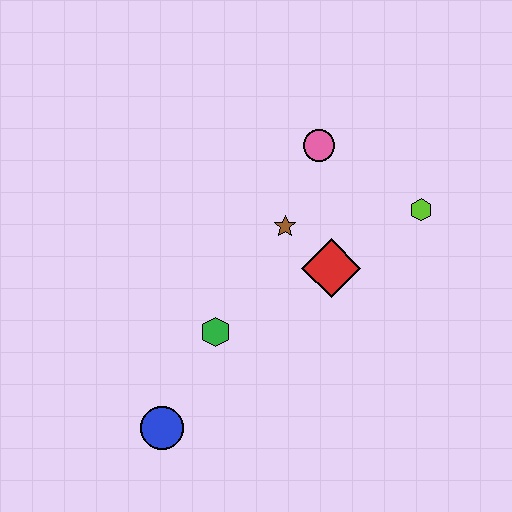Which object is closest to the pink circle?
The brown star is closest to the pink circle.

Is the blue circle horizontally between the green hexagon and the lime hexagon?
No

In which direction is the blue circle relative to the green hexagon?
The blue circle is below the green hexagon.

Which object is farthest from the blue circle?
The lime hexagon is farthest from the blue circle.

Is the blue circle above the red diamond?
No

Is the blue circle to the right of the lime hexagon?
No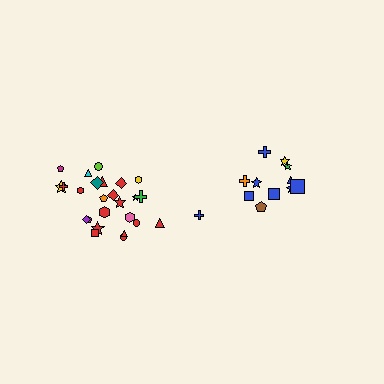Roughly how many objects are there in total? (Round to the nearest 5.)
Roughly 35 objects in total.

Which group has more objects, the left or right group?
The left group.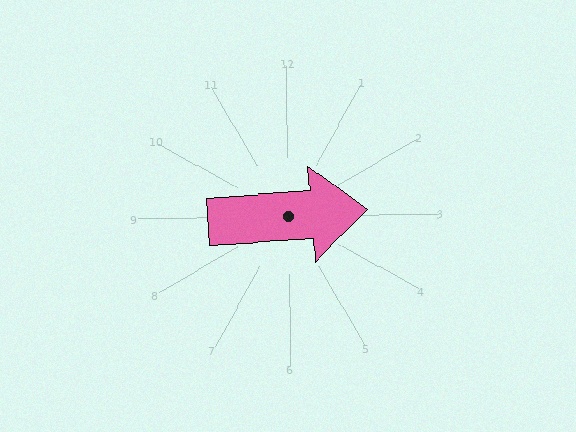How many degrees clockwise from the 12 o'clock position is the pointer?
Approximately 86 degrees.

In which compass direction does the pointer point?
East.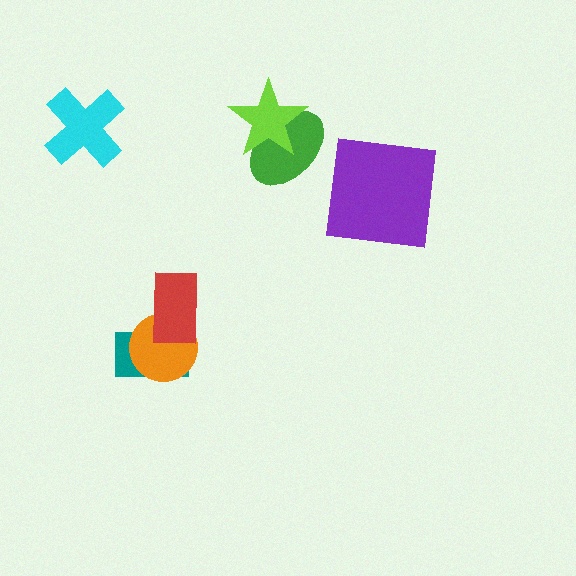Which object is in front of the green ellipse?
The lime star is in front of the green ellipse.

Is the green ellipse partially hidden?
Yes, it is partially covered by another shape.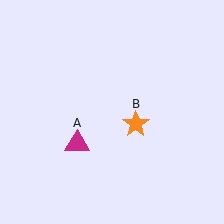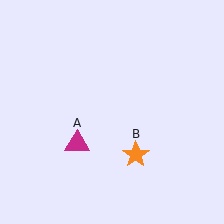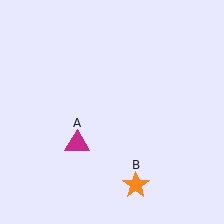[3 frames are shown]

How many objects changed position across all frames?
1 object changed position: orange star (object B).